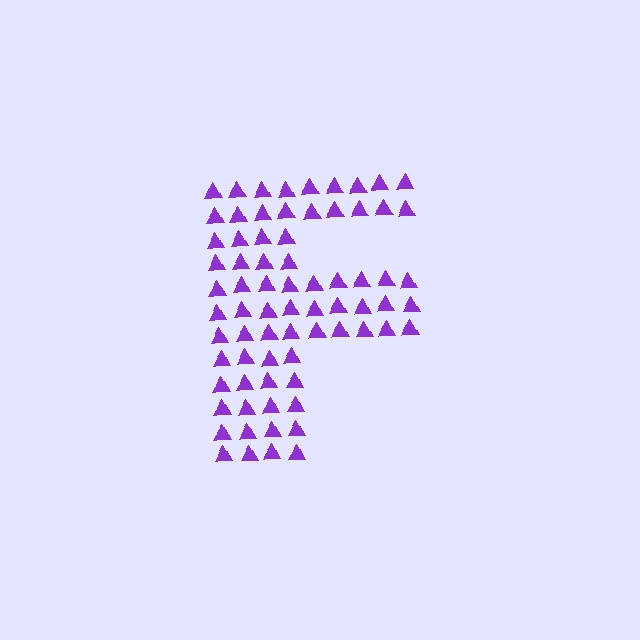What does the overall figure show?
The overall figure shows the letter F.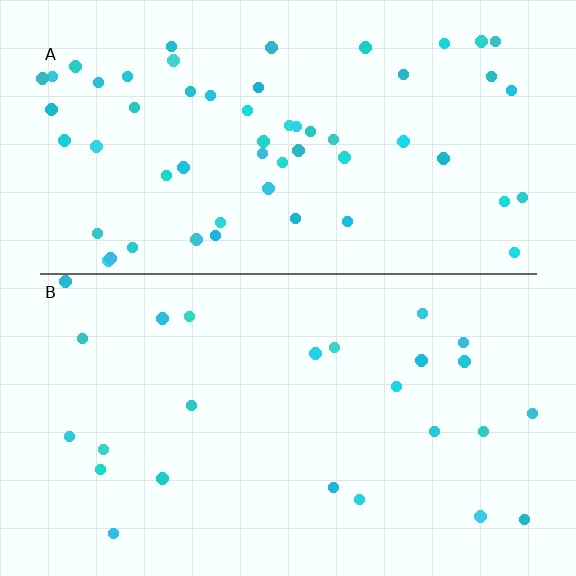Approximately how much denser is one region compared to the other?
Approximately 2.3× — region A over region B.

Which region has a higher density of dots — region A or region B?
A (the top).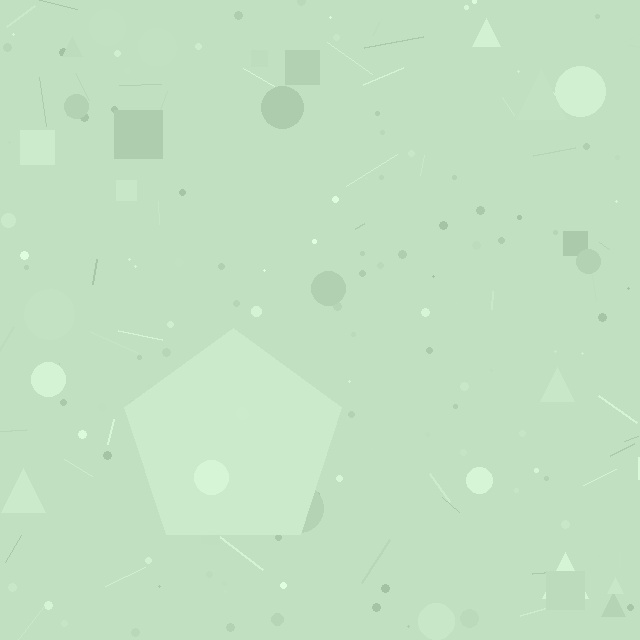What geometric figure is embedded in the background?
A pentagon is embedded in the background.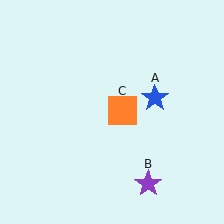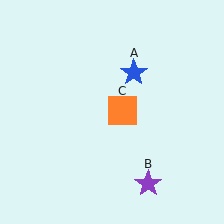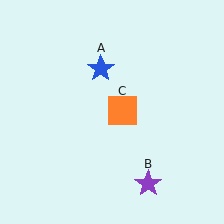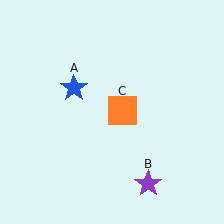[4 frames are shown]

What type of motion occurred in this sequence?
The blue star (object A) rotated counterclockwise around the center of the scene.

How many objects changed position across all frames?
1 object changed position: blue star (object A).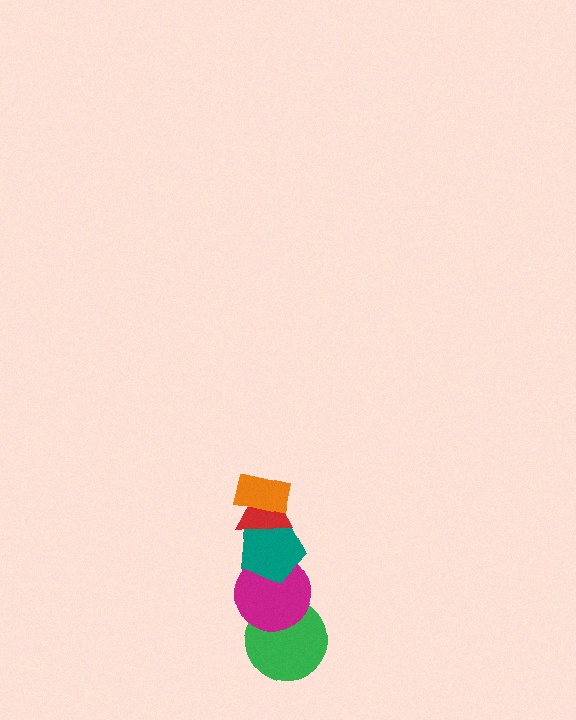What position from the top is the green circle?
The green circle is 5th from the top.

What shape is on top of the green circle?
The magenta circle is on top of the green circle.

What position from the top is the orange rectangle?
The orange rectangle is 1st from the top.